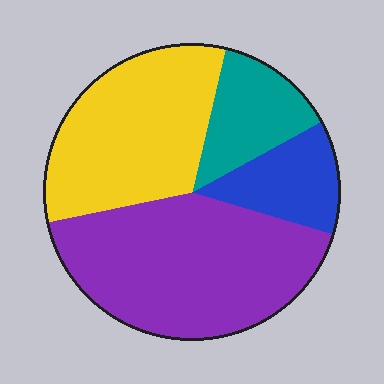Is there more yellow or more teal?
Yellow.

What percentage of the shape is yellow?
Yellow takes up about one third (1/3) of the shape.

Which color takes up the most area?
Purple, at roughly 40%.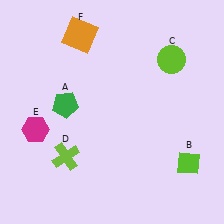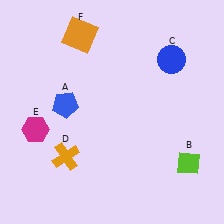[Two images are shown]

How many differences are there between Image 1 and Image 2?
There are 3 differences between the two images.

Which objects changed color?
A changed from green to blue. C changed from lime to blue. D changed from lime to orange.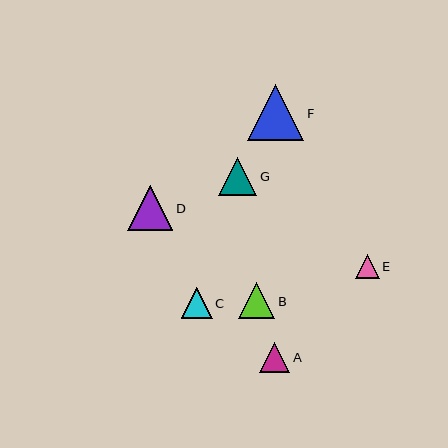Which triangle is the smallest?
Triangle E is the smallest with a size of approximately 24 pixels.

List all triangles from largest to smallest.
From largest to smallest: F, D, G, B, C, A, E.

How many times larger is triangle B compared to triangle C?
Triangle B is approximately 1.2 times the size of triangle C.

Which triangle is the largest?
Triangle F is the largest with a size of approximately 56 pixels.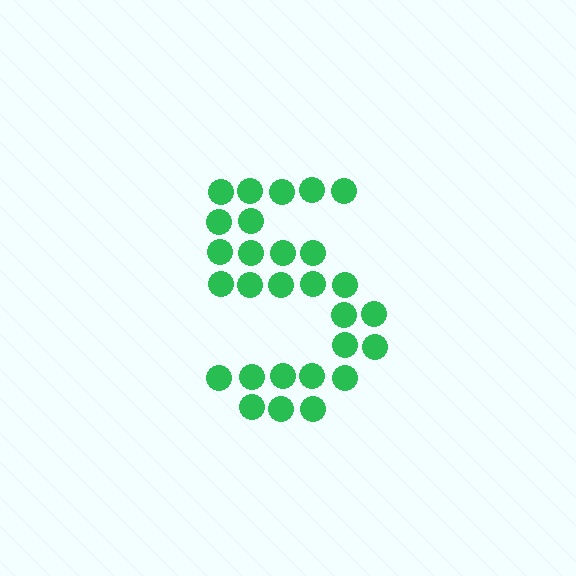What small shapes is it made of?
It is made of small circles.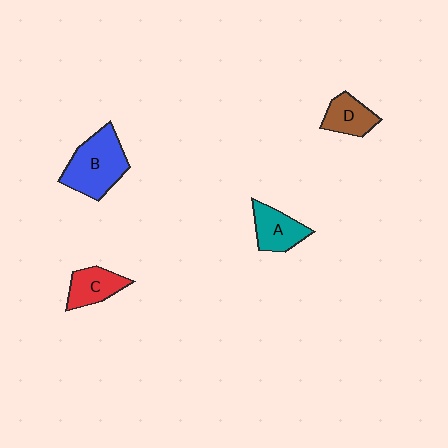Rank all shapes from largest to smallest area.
From largest to smallest: B (blue), A (teal), C (red), D (brown).